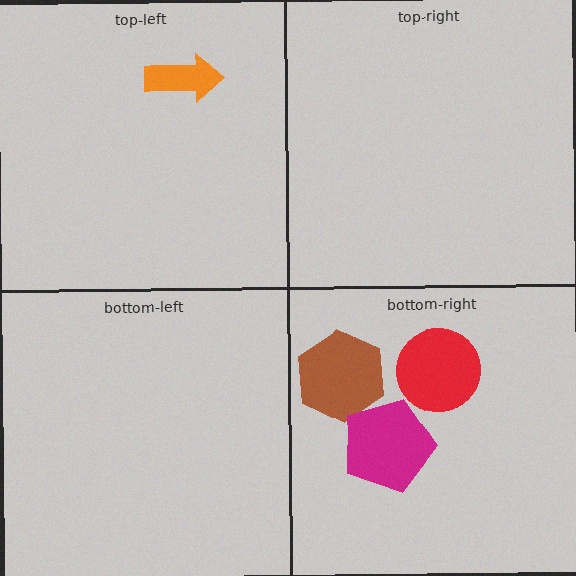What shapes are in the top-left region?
The orange arrow.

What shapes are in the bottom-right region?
The brown hexagon, the red circle, the magenta pentagon.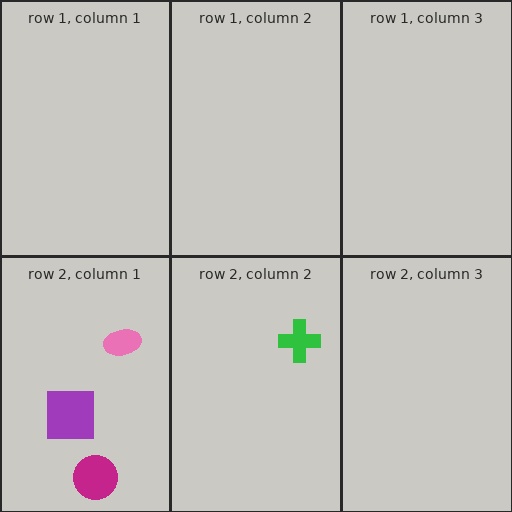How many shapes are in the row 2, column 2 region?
1.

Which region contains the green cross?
The row 2, column 2 region.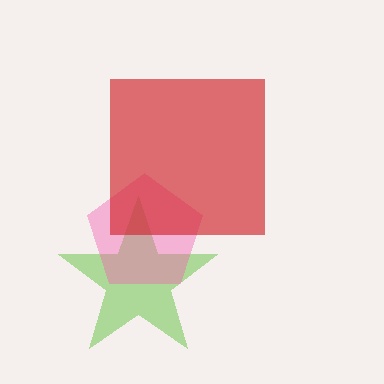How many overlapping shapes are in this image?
There are 3 overlapping shapes in the image.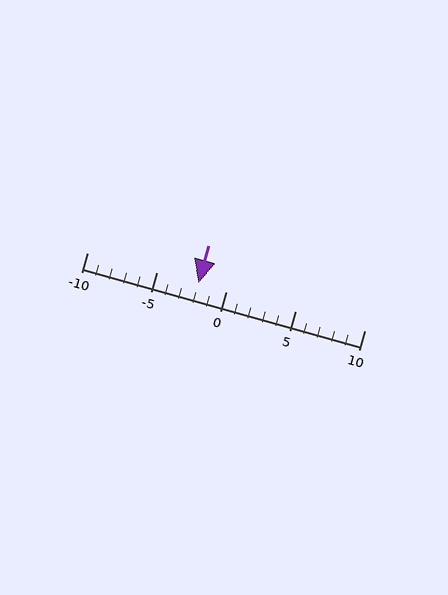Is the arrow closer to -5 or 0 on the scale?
The arrow is closer to 0.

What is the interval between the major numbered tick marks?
The major tick marks are spaced 5 units apart.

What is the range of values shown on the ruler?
The ruler shows values from -10 to 10.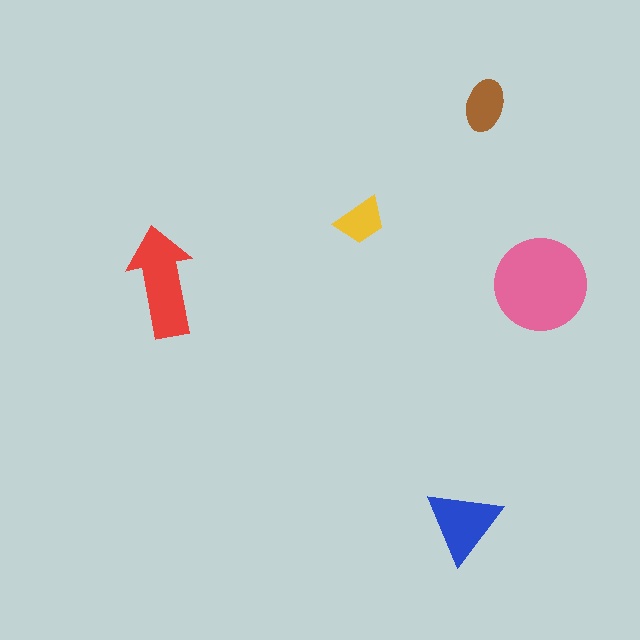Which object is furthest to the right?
The pink circle is rightmost.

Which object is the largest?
The pink circle.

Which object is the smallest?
The yellow trapezoid.